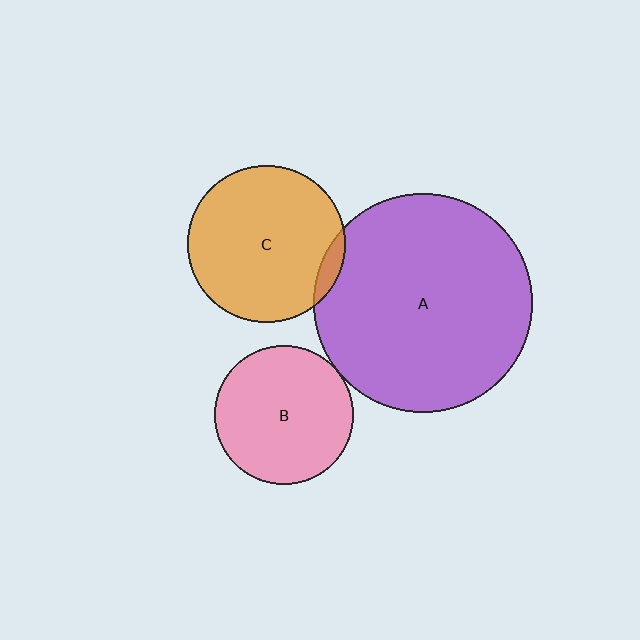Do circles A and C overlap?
Yes.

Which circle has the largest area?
Circle A (purple).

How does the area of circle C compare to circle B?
Approximately 1.3 times.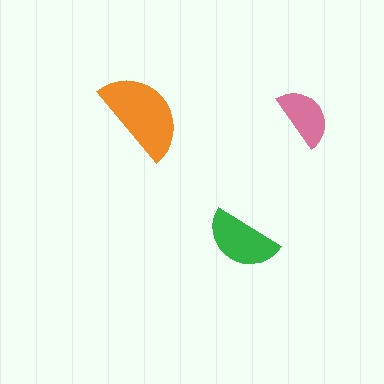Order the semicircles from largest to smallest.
the orange one, the green one, the pink one.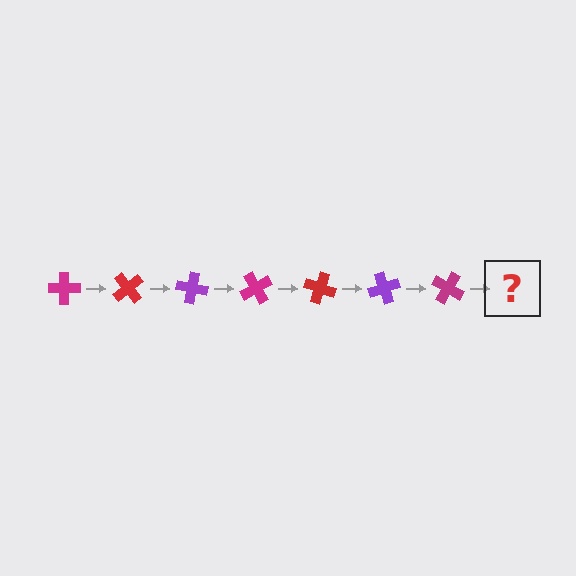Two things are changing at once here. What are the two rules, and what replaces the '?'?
The two rules are that it rotates 50 degrees each step and the color cycles through magenta, red, and purple. The '?' should be a red cross, rotated 350 degrees from the start.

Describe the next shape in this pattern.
It should be a red cross, rotated 350 degrees from the start.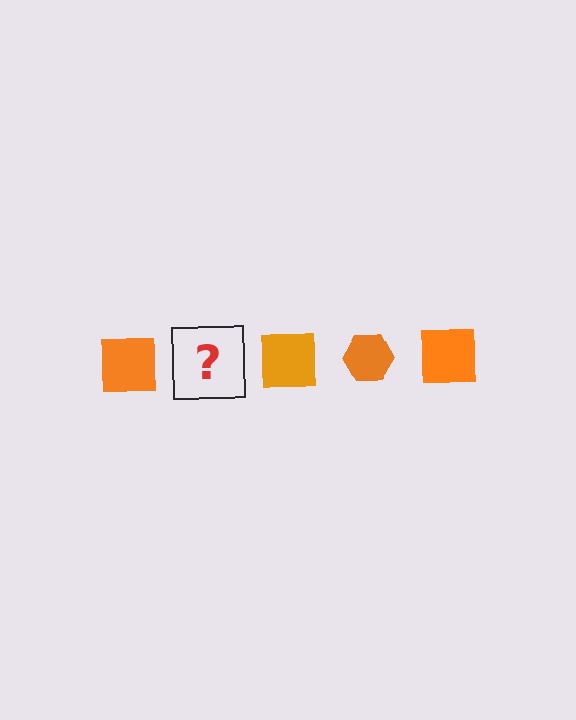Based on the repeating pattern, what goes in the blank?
The blank should be an orange hexagon.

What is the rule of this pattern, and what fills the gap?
The rule is that the pattern cycles through square, hexagon shapes in orange. The gap should be filled with an orange hexagon.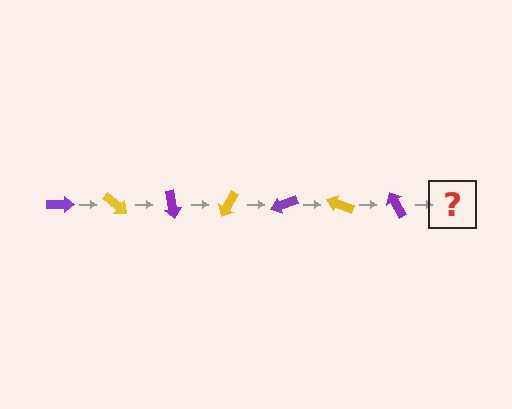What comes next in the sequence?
The next element should be a yellow arrow, rotated 280 degrees from the start.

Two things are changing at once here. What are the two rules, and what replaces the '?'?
The two rules are that it rotates 40 degrees each step and the color cycles through purple and yellow. The '?' should be a yellow arrow, rotated 280 degrees from the start.